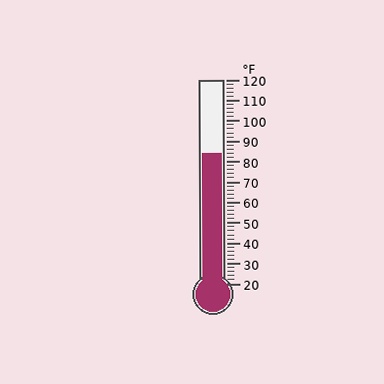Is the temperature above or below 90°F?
The temperature is below 90°F.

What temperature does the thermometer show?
The thermometer shows approximately 84°F.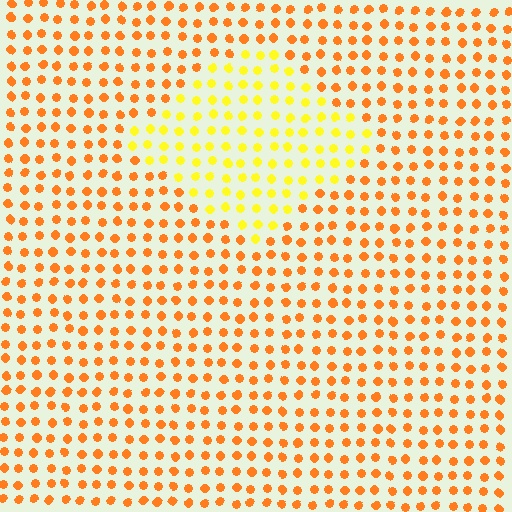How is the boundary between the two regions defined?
The boundary is defined purely by a slight shift in hue (about 34 degrees). Spacing, size, and orientation are identical on both sides.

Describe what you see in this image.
The image is filled with small orange elements in a uniform arrangement. A diamond-shaped region is visible where the elements are tinted to a slightly different hue, forming a subtle color boundary.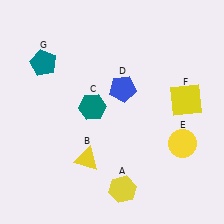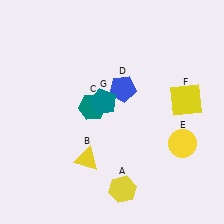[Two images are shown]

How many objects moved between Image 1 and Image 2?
1 object moved between the two images.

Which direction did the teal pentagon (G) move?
The teal pentagon (G) moved right.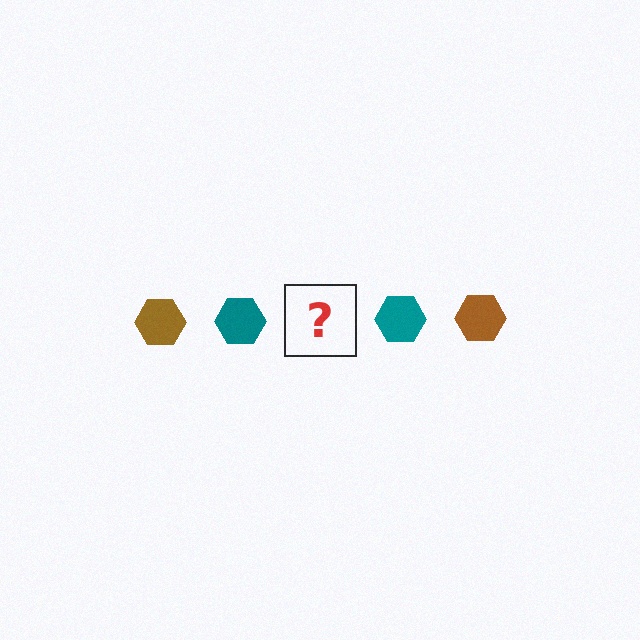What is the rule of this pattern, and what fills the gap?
The rule is that the pattern cycles through brown, teal hexagons. The gap should be filled with a brown hexagon.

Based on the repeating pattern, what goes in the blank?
The blank should be a brown hexagon.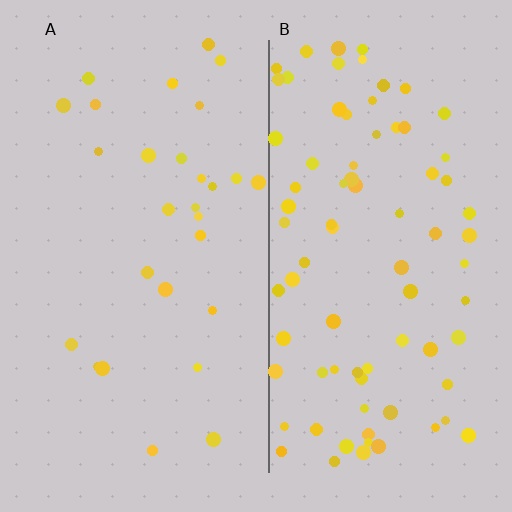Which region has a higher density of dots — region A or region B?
B (the right).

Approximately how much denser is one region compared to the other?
Approximately 2.8× — region B over region A.